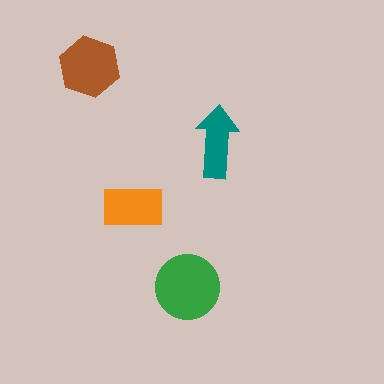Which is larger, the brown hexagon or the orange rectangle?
The brown hexagon.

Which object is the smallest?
The teal arrow.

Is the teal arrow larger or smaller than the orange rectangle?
Smaller.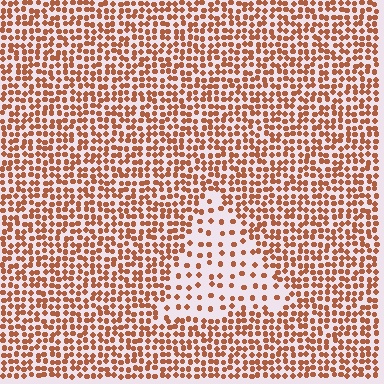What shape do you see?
I see a triangle.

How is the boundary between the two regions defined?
The boundary is defined by a change in element density (approximately 2.5x ratio). All elements are the same color, size, and shape.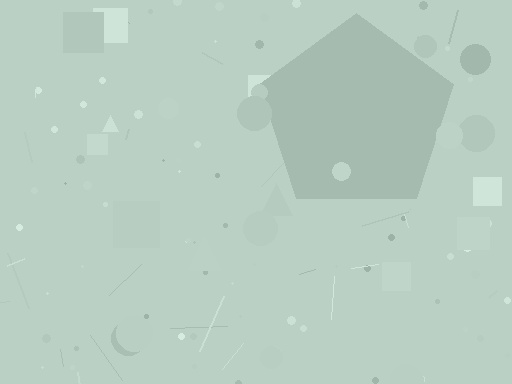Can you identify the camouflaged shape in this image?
The camouflaged shape is a pentagon.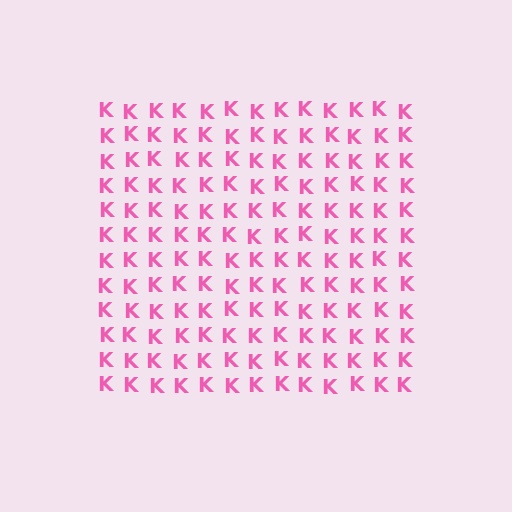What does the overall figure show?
The overall figure shows a square.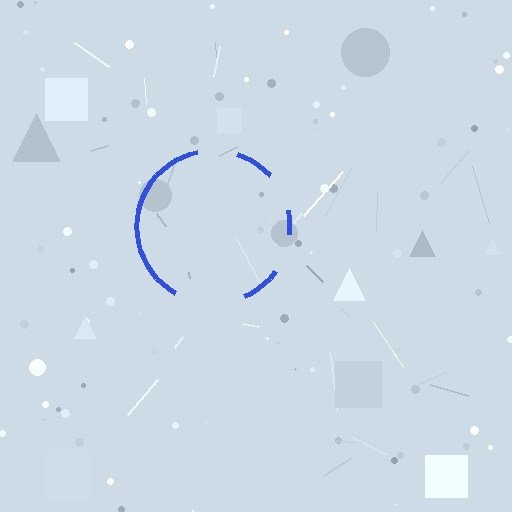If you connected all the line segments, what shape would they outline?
They would outline a circle.